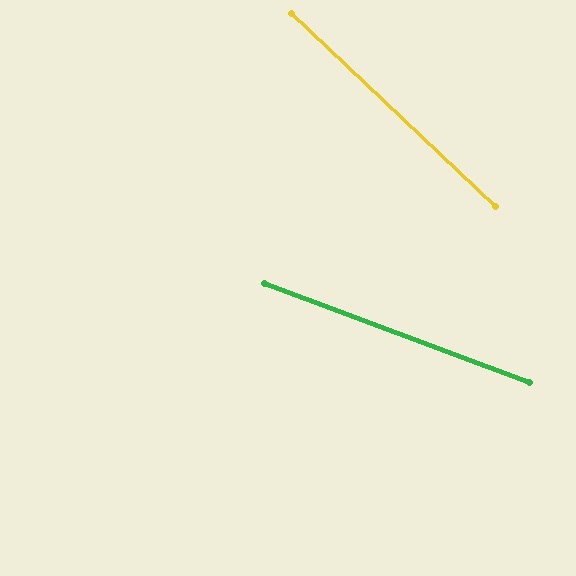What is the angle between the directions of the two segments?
Approximately 23 degrees.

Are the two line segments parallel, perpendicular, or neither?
Neither parallel nor perpendicular — they differ by about 23°.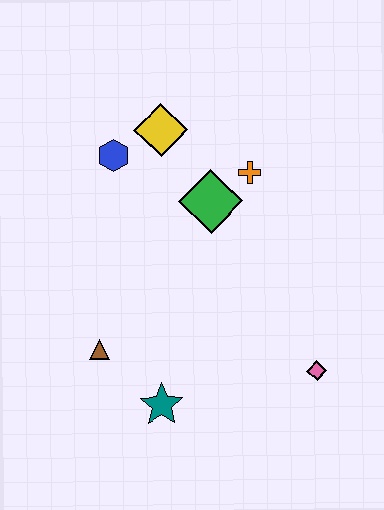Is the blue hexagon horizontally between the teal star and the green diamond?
No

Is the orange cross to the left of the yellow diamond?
No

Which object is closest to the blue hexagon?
The yellow diamond is closest to the blue hexagon.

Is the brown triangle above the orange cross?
No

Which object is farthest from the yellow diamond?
The pink diamond is farthest from the yellow diamond.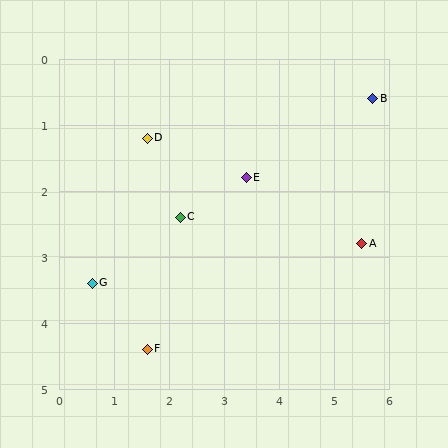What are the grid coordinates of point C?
Point C is at approximately (2.2, 2.4).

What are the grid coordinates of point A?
Point A is at approximately (5.5, 2.8).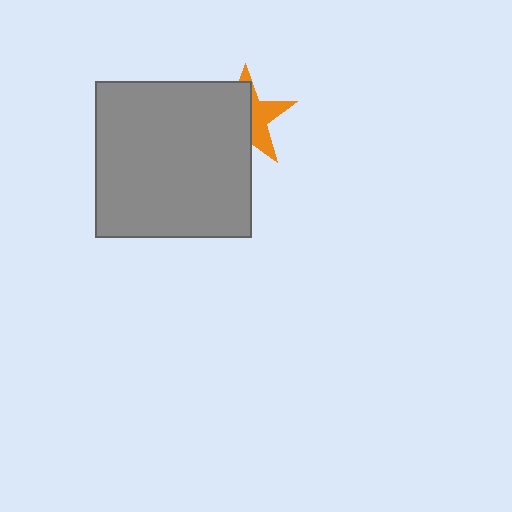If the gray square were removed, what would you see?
You would see the complete orange star.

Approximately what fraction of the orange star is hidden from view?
Roughly 58% of the orange star is hidden behind the gray square.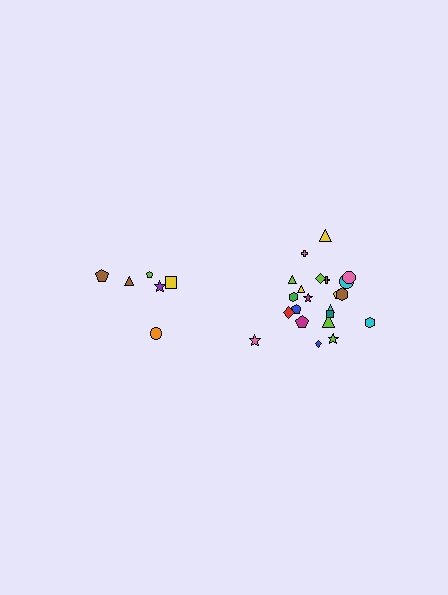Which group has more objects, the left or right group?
The right group.